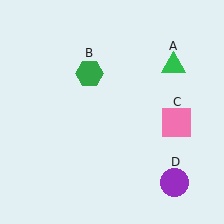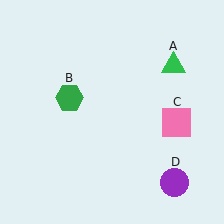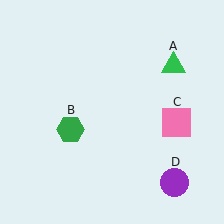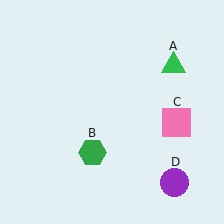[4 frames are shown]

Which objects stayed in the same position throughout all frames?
Green triangle (object A) and pink square (object C) and purple circle (object D) remained stationary.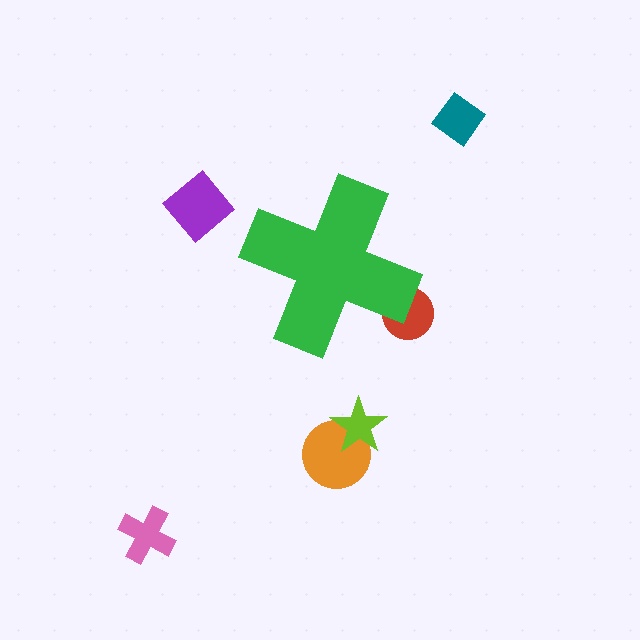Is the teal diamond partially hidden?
No, the teal diamond is fully visible.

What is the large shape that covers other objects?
A green cross.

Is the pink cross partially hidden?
No, the pink cross is fully visible.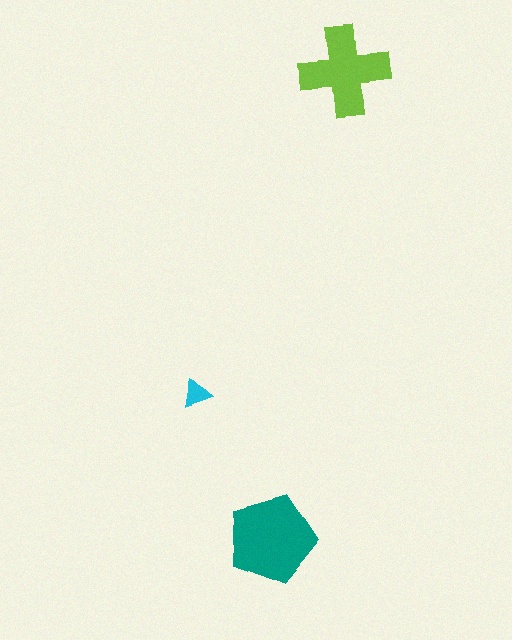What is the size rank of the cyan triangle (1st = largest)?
3rd.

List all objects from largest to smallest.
The teal pentagon, the lime cross, the cyan triangle.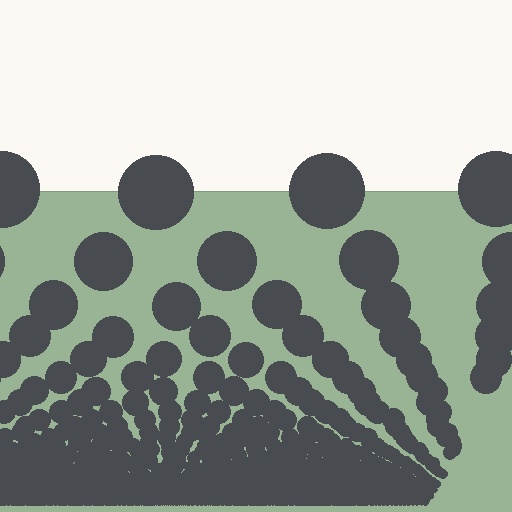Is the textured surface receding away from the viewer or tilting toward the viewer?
The surface appears to tilt toward the viewer. Texture elements get larger and sparser toward the top.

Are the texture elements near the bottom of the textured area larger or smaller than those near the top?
Smaller. The gradient is inverted — elements near the bottom are smaller and denser.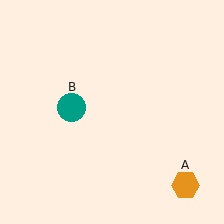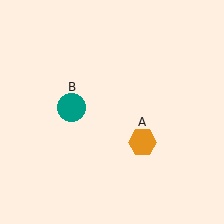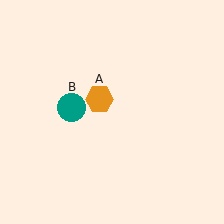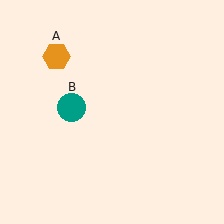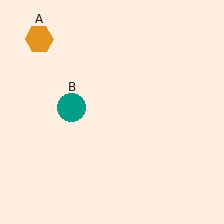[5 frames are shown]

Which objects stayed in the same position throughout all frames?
Teal circle (object B) remained stationary.